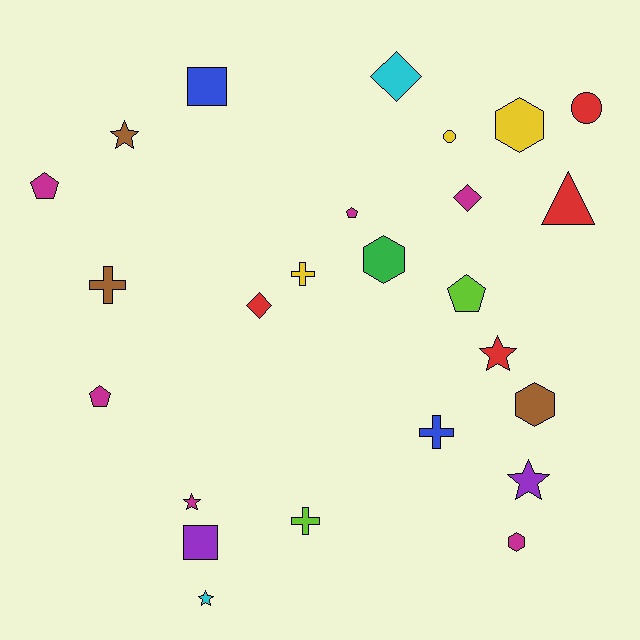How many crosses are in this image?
There are 4 crosses.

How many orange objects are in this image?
There are no orange objects.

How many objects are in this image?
There are 25 objects.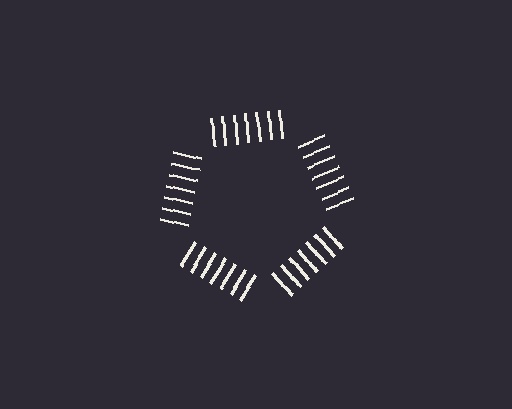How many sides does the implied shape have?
5 sides — the line-ends trace a pentagon.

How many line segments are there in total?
35 — 7 along each of the 5 edges.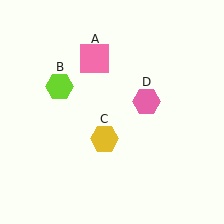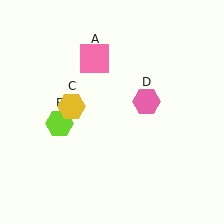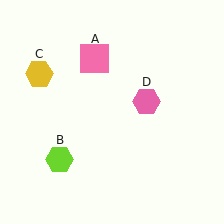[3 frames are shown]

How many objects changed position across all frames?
2 objects changed position: lime hexagon (object B), yellow hexagon (object C).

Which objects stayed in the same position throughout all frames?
Pink square (object A) and pink hexagon (object D) remained stationary.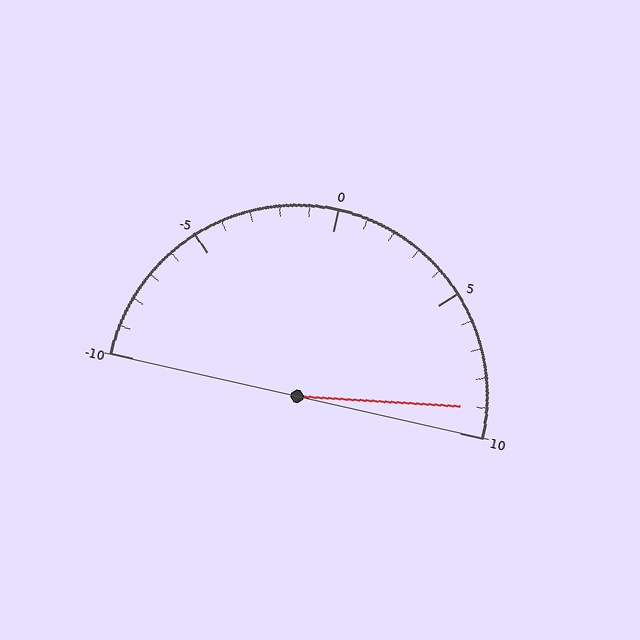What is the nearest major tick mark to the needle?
The nearest major tick mark is 10.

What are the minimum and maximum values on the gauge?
The gauge ranges from -10 to 10.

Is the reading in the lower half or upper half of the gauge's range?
The reading is in the upper half of the range (-10 to 10).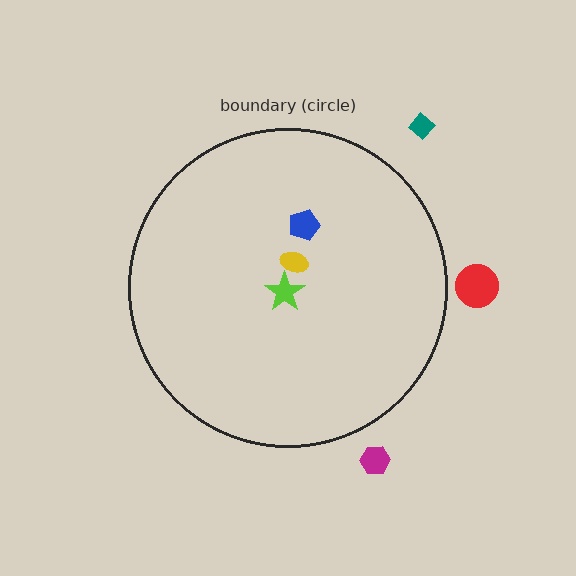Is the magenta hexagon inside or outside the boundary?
Outside.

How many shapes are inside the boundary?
3 inside, 3 outside.